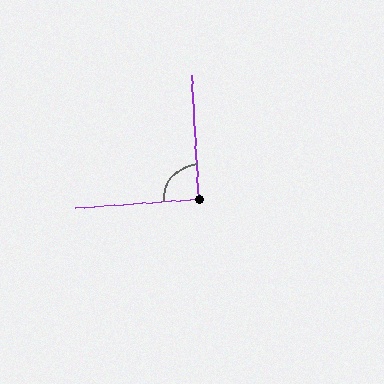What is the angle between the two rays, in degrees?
Approximately 91 degrees.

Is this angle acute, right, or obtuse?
It is approximately a right angle.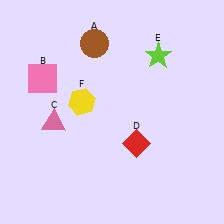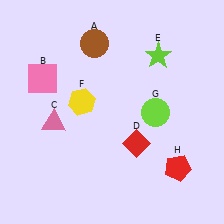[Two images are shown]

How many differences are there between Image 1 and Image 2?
There are 2 differences between the two images.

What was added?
A lime circle (G), a red pentagon (H) were added in Image 2.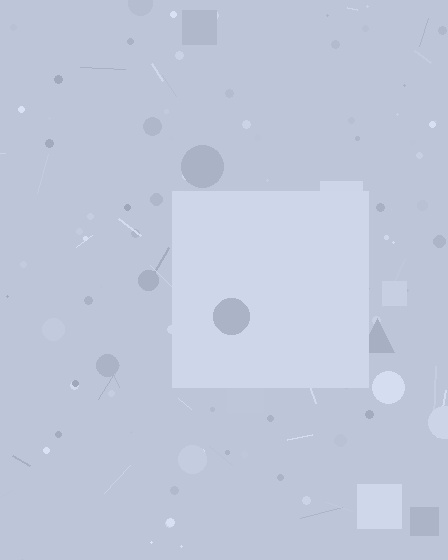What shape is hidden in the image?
A square is hidden in the image.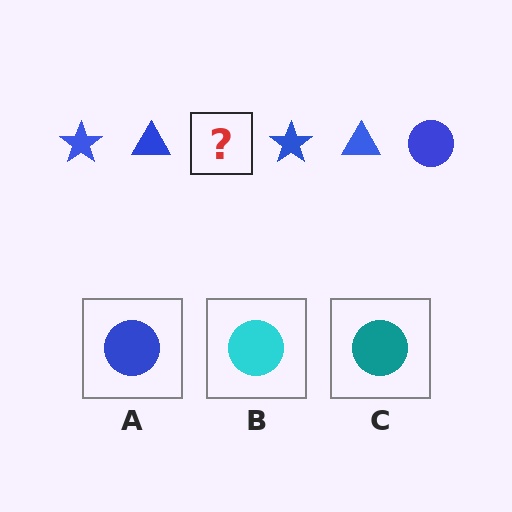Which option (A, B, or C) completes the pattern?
A.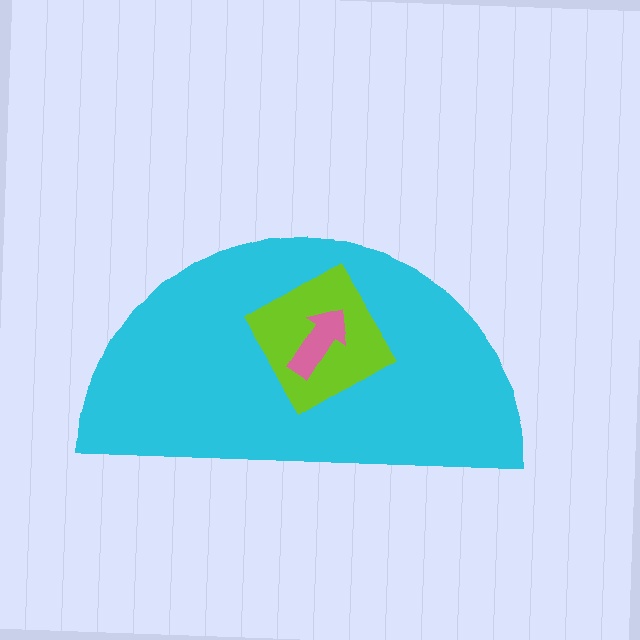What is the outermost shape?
The cyan semicircle.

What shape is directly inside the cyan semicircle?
The lime diamond.